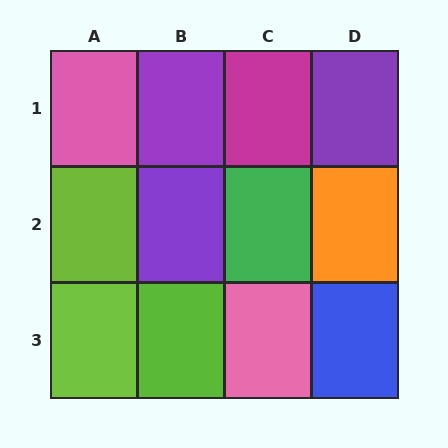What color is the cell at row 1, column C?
Magenta.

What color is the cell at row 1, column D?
Purple.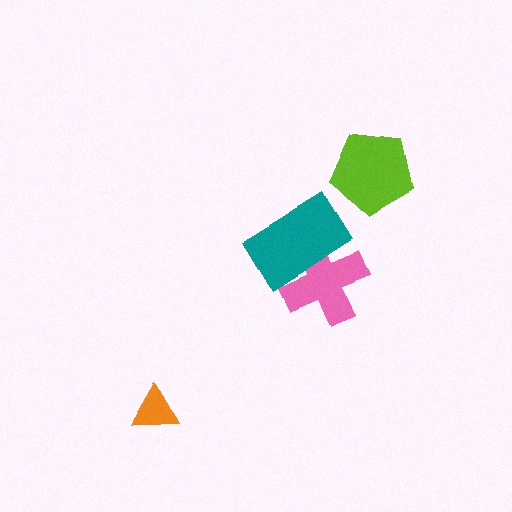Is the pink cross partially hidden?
Yes, it is partially covered by another shape.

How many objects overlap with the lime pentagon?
0 objects overlap with the lime pentagon.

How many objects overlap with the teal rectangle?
1 object overlaps with the teal rectangle.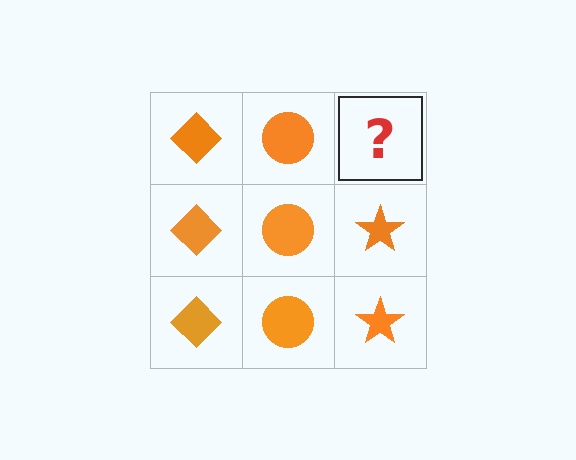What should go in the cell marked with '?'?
The missing cell should contain an orange star.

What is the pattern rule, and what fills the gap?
The rule is that each column has a consistent shape. The gap should be filled with an orange star.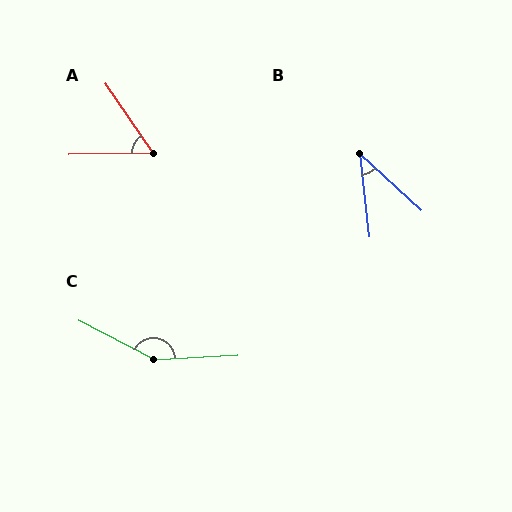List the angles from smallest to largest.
B (41°), A (57°), C (150°).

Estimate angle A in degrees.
Approximately 57 degrees.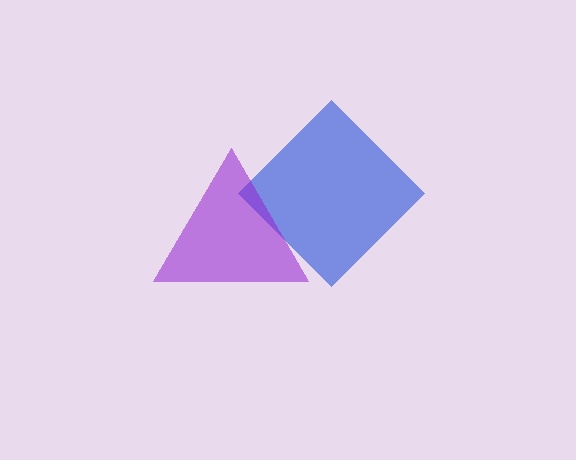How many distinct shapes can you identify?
There are 2 distinct shapes: a blue diamond, a purple triangle.